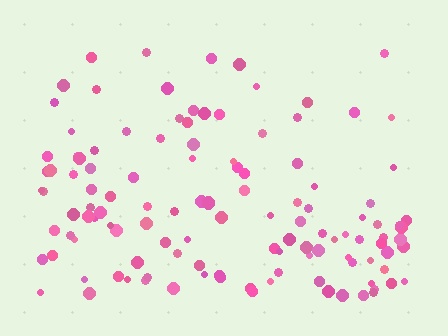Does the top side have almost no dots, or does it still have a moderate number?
Still a moderate number, just noticeably fewer than the bottom.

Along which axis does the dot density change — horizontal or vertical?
Vertical.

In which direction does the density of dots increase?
From top to bottom, with the bottom side densest.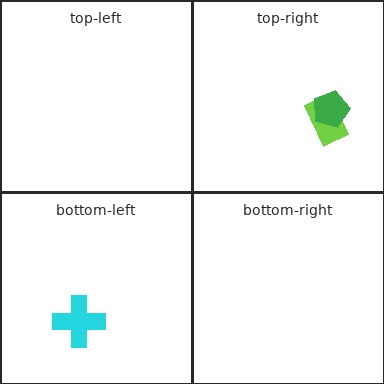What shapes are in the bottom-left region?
The cyan cross.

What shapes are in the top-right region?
The lime rectangle, the green pentagon.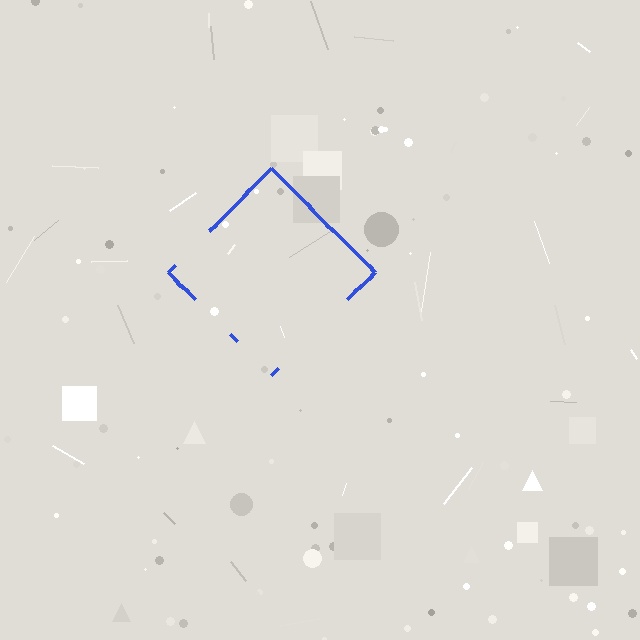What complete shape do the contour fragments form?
The contour fragments form a diamond.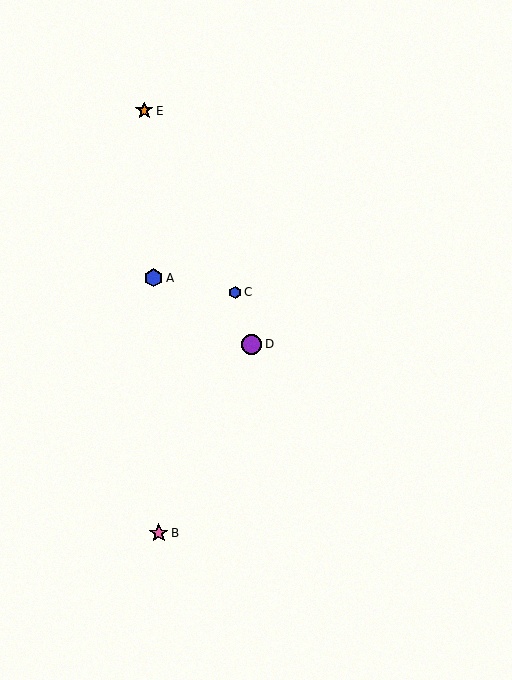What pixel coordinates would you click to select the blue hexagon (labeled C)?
Click at (235, 292) to select the blue hexagon C.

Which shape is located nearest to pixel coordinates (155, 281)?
The blue hexagon (labeled A) at (154, 278) is nearest to that location.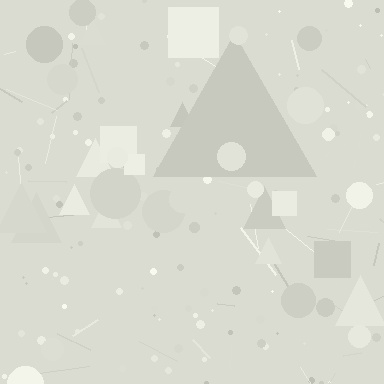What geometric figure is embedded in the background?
A triangle is embedded in the background.